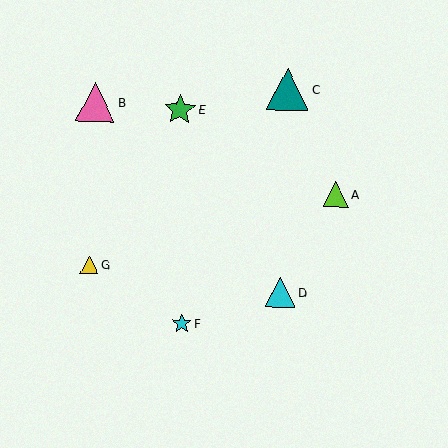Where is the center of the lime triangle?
The center of the lime triangle is at (336, 195).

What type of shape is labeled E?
Shape E is a green star.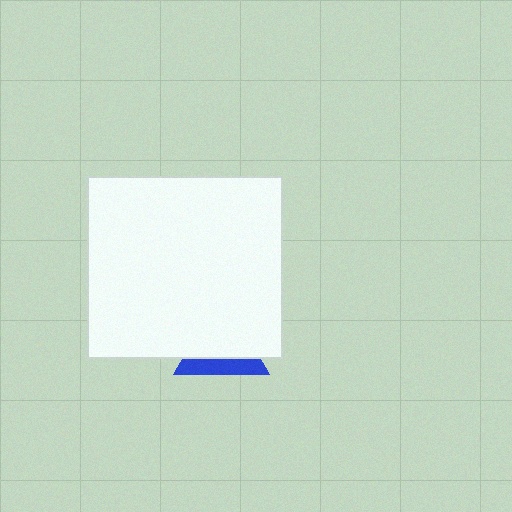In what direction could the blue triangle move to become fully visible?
The blue triangle could move down. That would shift it out from behind the white rectangle entirely.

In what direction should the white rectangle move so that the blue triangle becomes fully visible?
The white rectangle should move up. That is the shortest direction to clear the overlap and leave the blue triangle fully visible.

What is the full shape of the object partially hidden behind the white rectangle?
The partially hidden object is a blue triangle.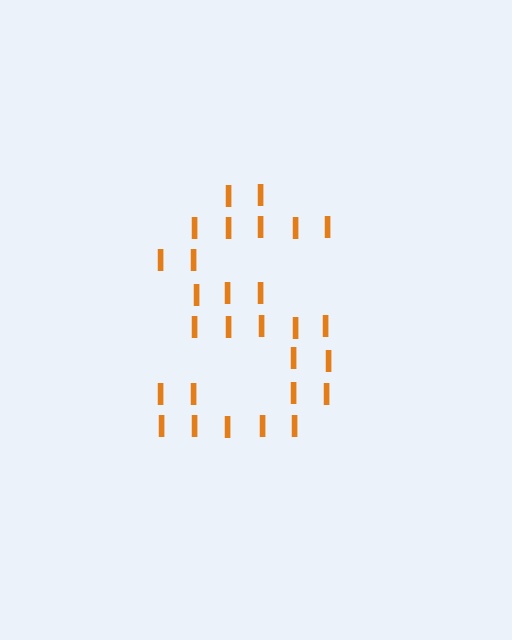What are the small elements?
The small elements are letter I's.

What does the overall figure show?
The overall figure shows the letter S.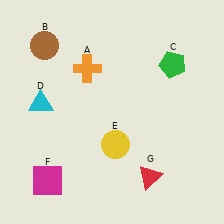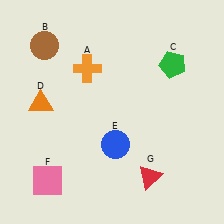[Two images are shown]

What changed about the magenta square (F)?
In Image 1, F is magenta. In Image 2, it changed to pink.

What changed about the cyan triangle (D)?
In Image 1, D is cyan. In Image 2, it changed to orange.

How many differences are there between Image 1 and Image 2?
There are 3 differences between the two images.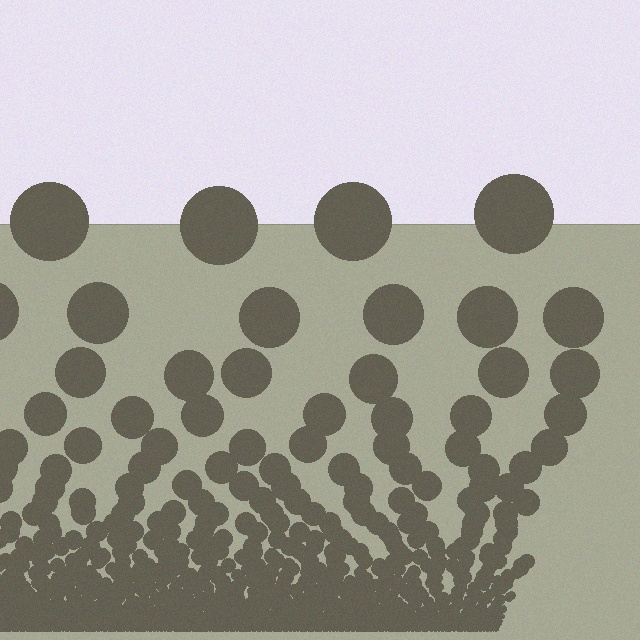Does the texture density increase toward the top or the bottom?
Density increases toward the bottom.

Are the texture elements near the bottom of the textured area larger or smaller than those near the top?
Smaller. The gradient is inverted — elements near the bottom are smaller and denser.